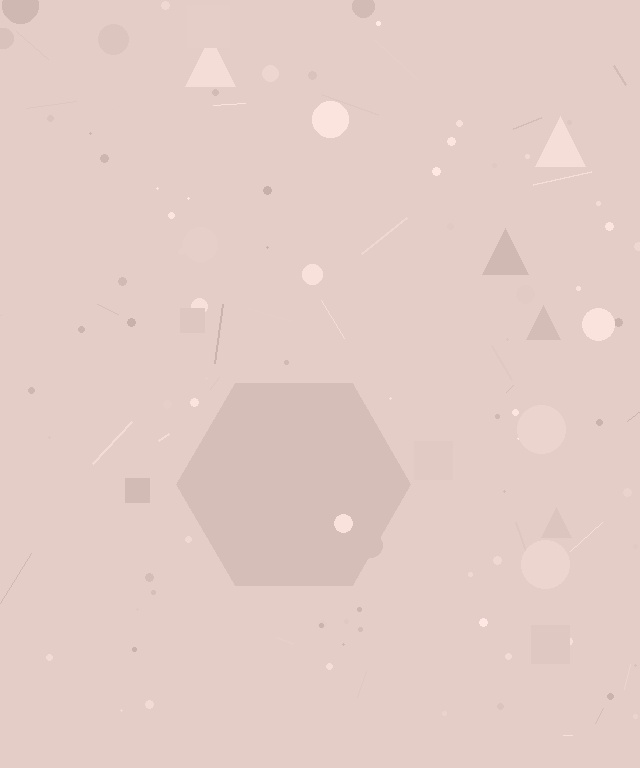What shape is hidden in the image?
A hexagon is hidden in the image.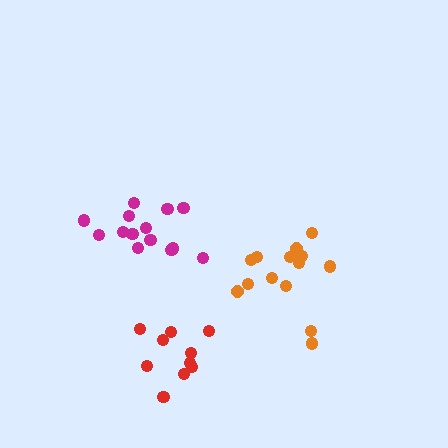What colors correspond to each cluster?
The clusters are colored: magenta, orange, red.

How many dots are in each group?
Group 1: 14 dots, Group 2: 14 dots, Group 3: 10 dots (38 total).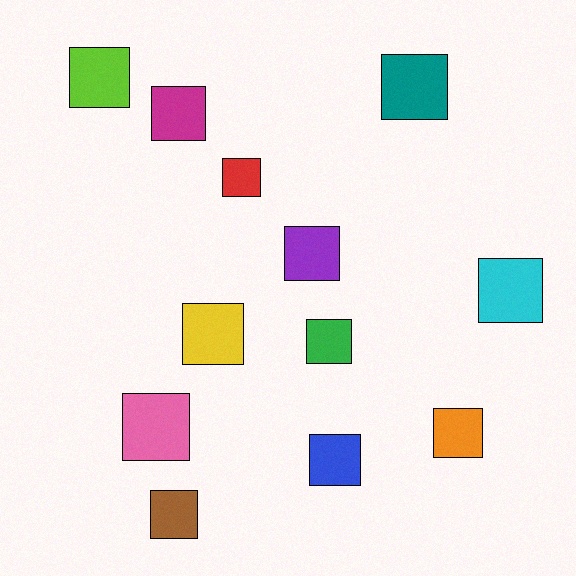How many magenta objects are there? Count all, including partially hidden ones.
There is 1 magenta object.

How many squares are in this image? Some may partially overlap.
There are 12 squares.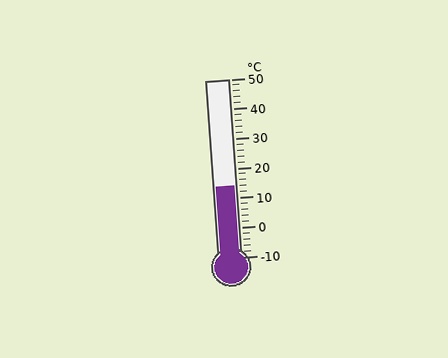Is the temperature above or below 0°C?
The temperature is above 0°C.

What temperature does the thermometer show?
The thermometer shows approximately 14°C.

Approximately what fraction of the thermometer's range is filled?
The thermometer is filled to approximately 40% of its range.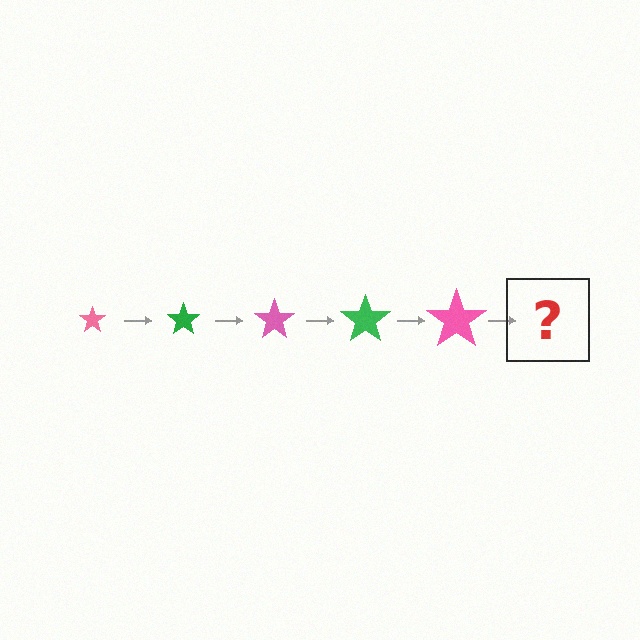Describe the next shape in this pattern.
It should be a green star, larger than the previous one.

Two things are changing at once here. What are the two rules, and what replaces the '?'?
The two rules are that the star grows larger each step and the color cycles through pink and green. The '?' should be a green star, larger than the previous one.